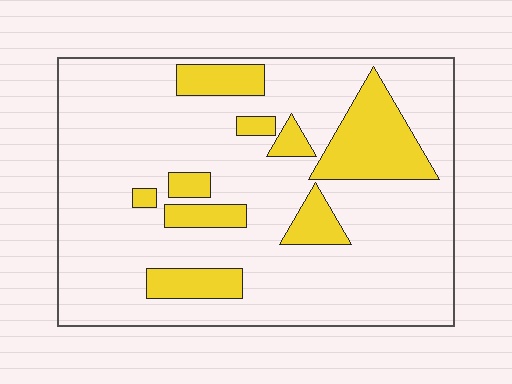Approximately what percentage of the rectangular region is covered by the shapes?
Approximately 20%.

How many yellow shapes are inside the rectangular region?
9.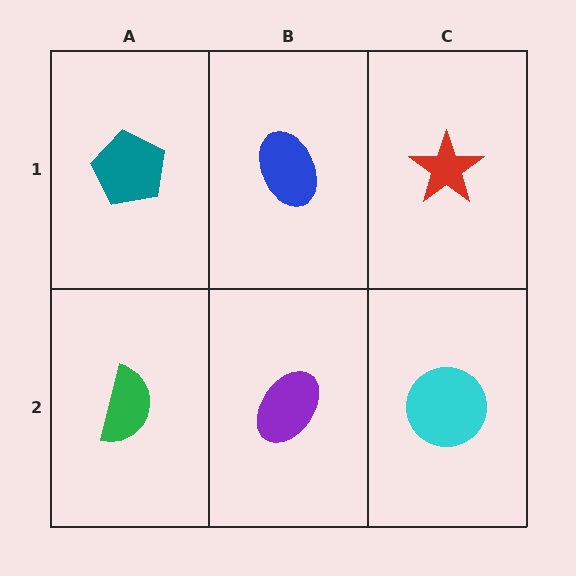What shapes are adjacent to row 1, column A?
A green semicircle (row 2, column A), a blue ellipse (row 1, column B).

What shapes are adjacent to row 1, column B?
A purple ellipse (row 2, column B), a teal pentagon (row 1, column A), a red star (row 1, column C).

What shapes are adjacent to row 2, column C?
A red star (row 1, column C), a purple ellipse (row 2, column B).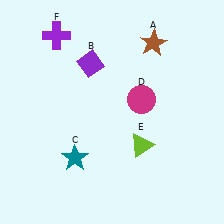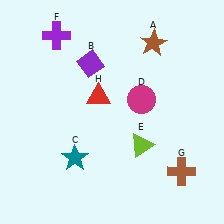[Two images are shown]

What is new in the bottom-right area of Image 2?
A brown cross (G) was added in the bottom-right area of Image 2.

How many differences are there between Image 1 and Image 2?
There are 2 differences between the two images.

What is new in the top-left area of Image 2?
A red triangle (H) was added in the top-left area of Image 2.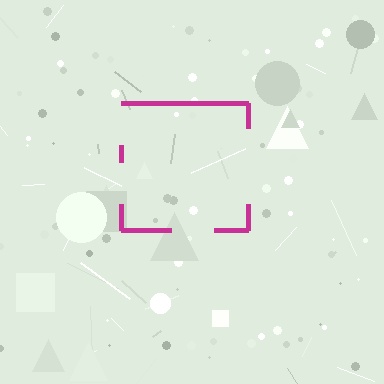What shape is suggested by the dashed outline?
The dashed outline suggests a square.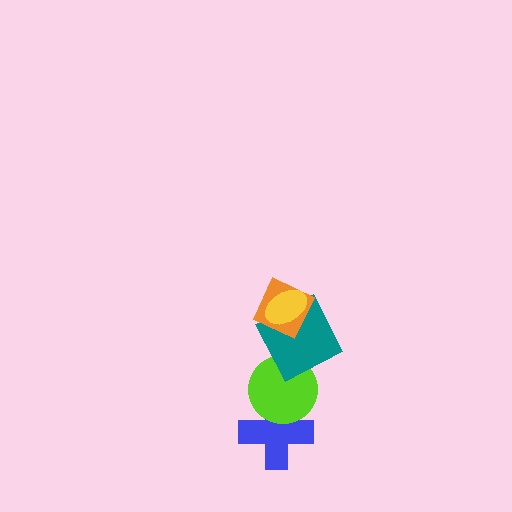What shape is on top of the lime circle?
The teal square is on top of the lime circle.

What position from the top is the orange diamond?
The orange diamond is 2nd from the top.